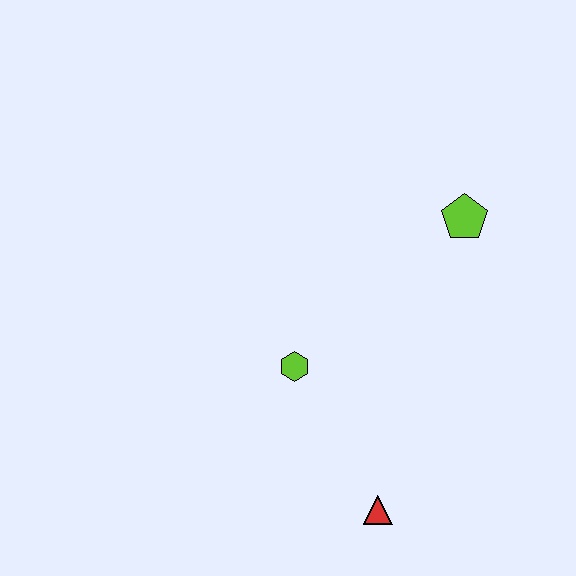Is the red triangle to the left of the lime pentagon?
Yes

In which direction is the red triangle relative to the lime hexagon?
The red triangle is below the lime hexagon.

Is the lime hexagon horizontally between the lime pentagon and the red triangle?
No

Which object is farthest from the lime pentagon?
The red triangle is farthest from the lime pentagon.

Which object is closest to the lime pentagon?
The lime hexagon is closest to the lime pentagon.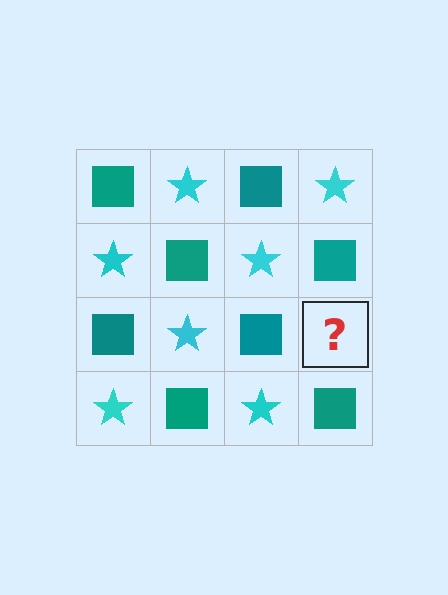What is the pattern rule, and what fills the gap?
The rule is that it alternates teal square and cyan star in a checkerboard pattern. The gap should be filled with a cyan star.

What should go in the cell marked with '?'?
The missing cell should contain a cyan star.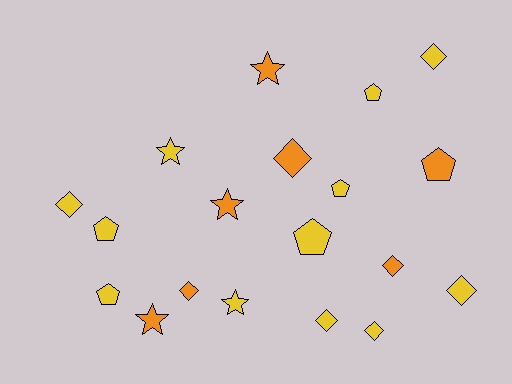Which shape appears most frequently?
Diamond, with 8 objects.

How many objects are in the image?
There are 19 objects.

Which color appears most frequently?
Yellow, with 12 objects.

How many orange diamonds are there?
There are 3 orange diamonds.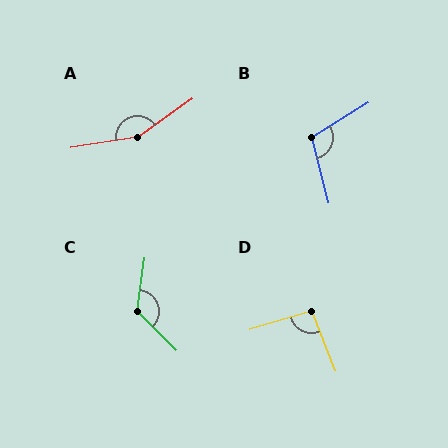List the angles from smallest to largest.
D (95°), B (108°), C (126°), A (153°).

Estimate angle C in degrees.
Approximately 126 degrees.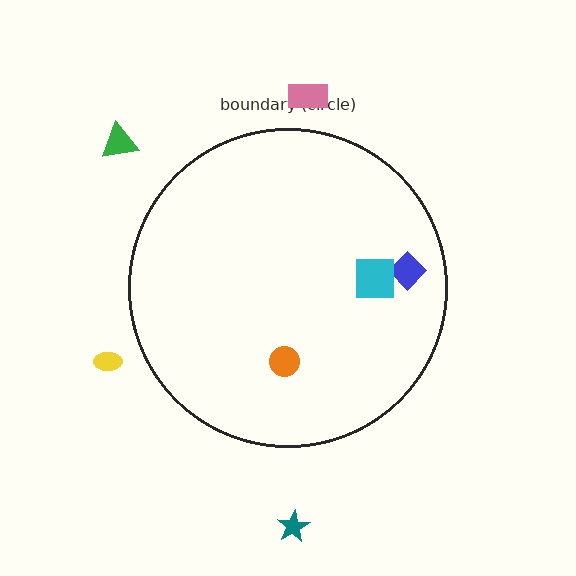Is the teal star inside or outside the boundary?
Outside.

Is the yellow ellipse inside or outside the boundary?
Outside.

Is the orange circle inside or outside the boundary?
Inside.